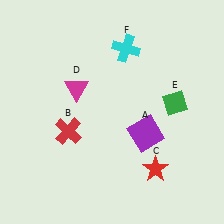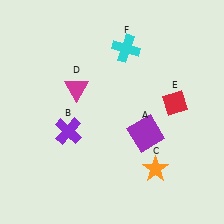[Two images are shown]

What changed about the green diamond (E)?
In Image 1, E is green. In Image 2, it changed to red.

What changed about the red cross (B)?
In Image 1, B is red. In Image 2, it changed to purple.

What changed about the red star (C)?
In Image 1, C is red. In Image 2, it changed to orange.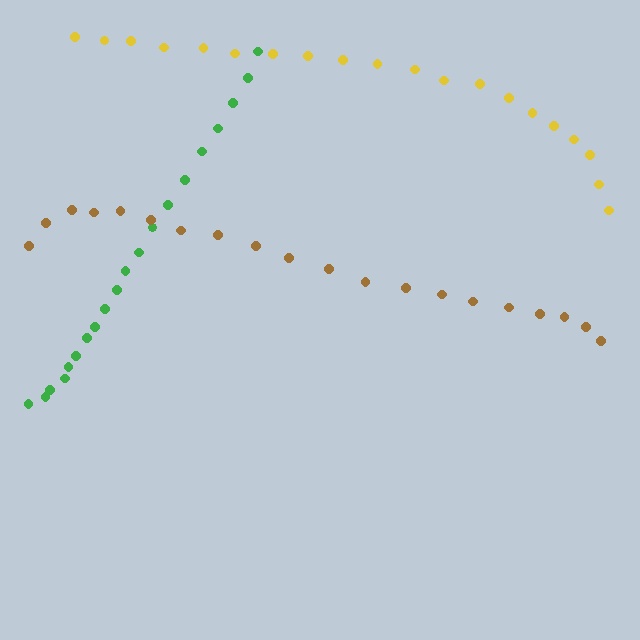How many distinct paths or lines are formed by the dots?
There are 3 distinct paths.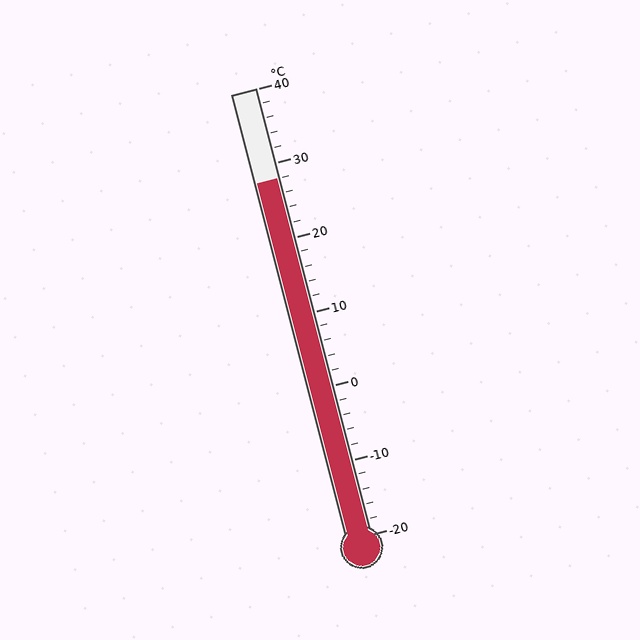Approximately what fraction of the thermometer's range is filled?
The thermometer is filled to approximately 80% of its range.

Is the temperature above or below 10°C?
The temperature is above 10°C.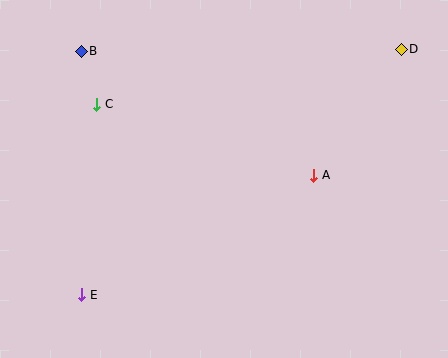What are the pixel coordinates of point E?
Point E is at (82, 295).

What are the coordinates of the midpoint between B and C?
The midpoint between B and C is at (89, 78).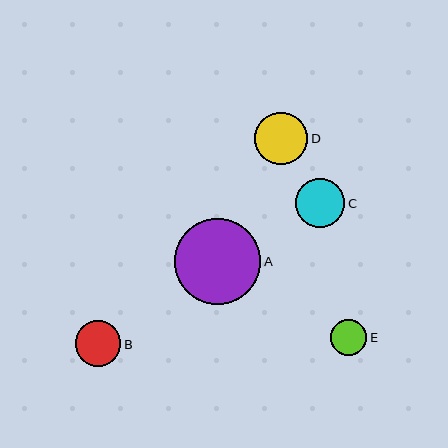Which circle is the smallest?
Circle E is the smallest with a size of approximately 36 pixels.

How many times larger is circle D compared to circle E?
Circle D is approximately 1.5 times the size of circle E.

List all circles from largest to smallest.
From largest to smallest: A, D, C, B, E.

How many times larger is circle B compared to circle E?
Circle B is approximately 1.3 times the size of circle E.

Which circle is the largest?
Circle A is the largest with a size of approximately 86 pixels.